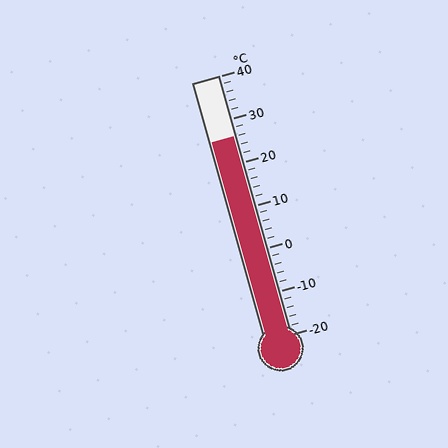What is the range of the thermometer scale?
The thermometer scale ranges from -20°C to 40°C.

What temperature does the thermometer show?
The thermometer shows approximately 26°C.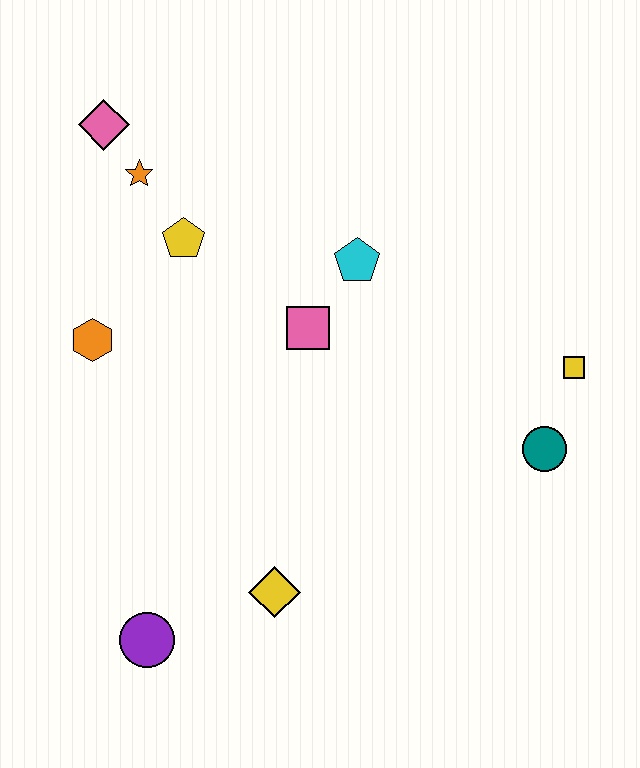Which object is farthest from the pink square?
The purple circle is farthest from the pink square.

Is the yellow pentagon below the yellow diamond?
No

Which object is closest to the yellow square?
The teal circle is closest to the yellow square.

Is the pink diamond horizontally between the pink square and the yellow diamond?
No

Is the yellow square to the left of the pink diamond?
No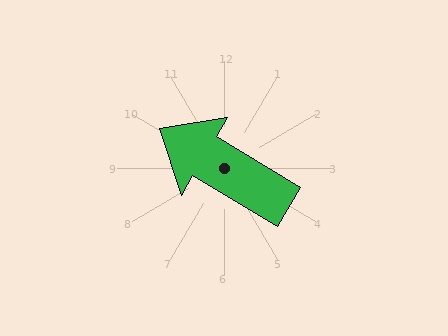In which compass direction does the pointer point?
Northwest.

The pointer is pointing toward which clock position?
Roughly 10 o'clock.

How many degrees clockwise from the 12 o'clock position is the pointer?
Approximately 301 degrees.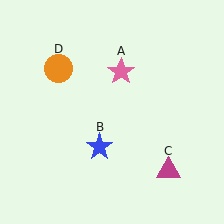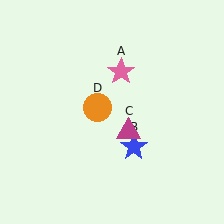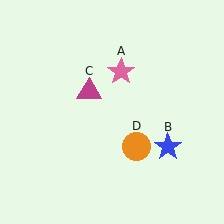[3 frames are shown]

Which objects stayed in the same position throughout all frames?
Pink star (object A) remained stationary.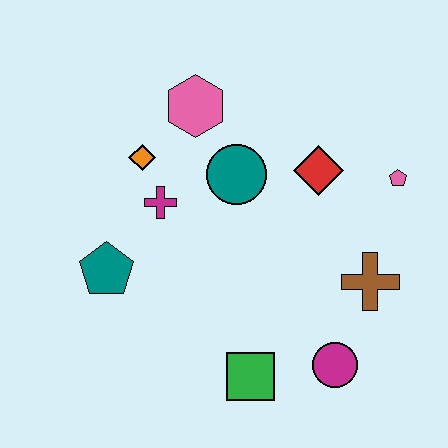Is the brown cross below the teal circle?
Yes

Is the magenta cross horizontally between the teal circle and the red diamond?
No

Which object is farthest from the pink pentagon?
The teal pentagon is farthest from the pink pentagon.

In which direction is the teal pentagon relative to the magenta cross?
The teal pentagon is below the magenta cross.